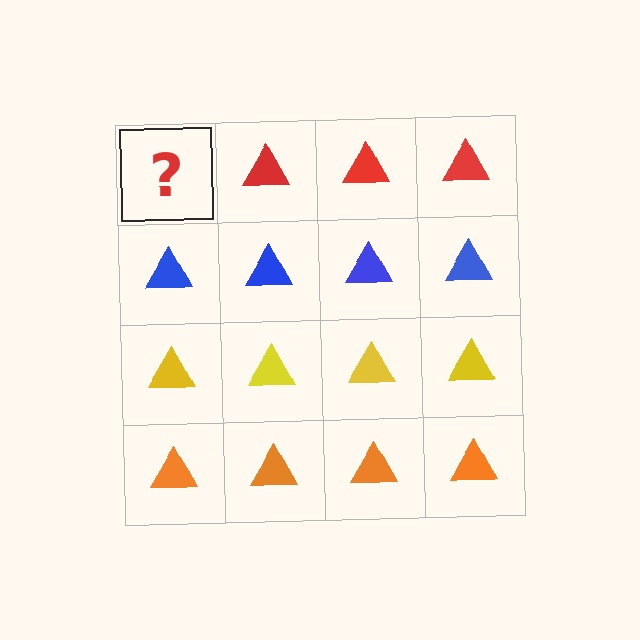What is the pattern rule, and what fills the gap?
The rule is that each row has a consistent color. The gap should be filled with a red triangle.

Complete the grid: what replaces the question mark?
The question mark should be replaced with a red triangle.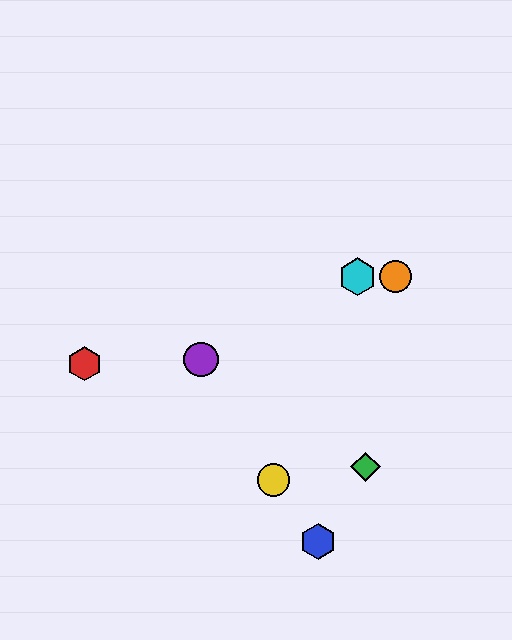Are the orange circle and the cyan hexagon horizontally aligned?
Yes, both are at y≈277.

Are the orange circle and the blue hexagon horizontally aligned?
No, the orange circle is at y≈277 and the blue hexagon is at y≈542.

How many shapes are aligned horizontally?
2 shapes (the orange circle, the cyan hexagon) are aligned horizontally.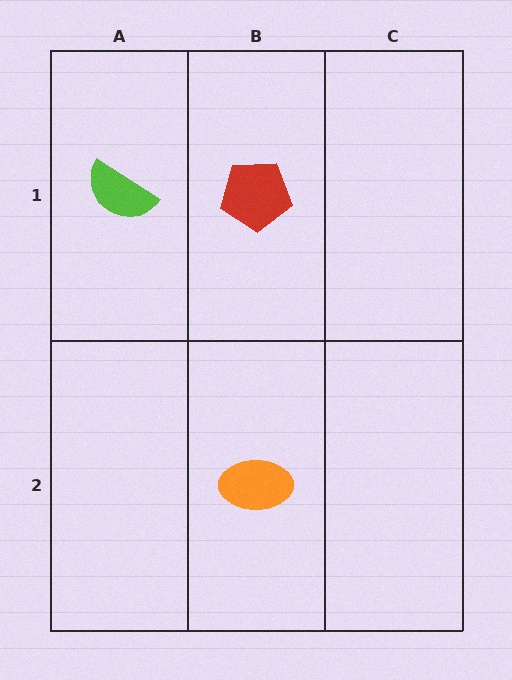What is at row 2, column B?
An orange ellipse.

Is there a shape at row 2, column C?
No, that cell is empty.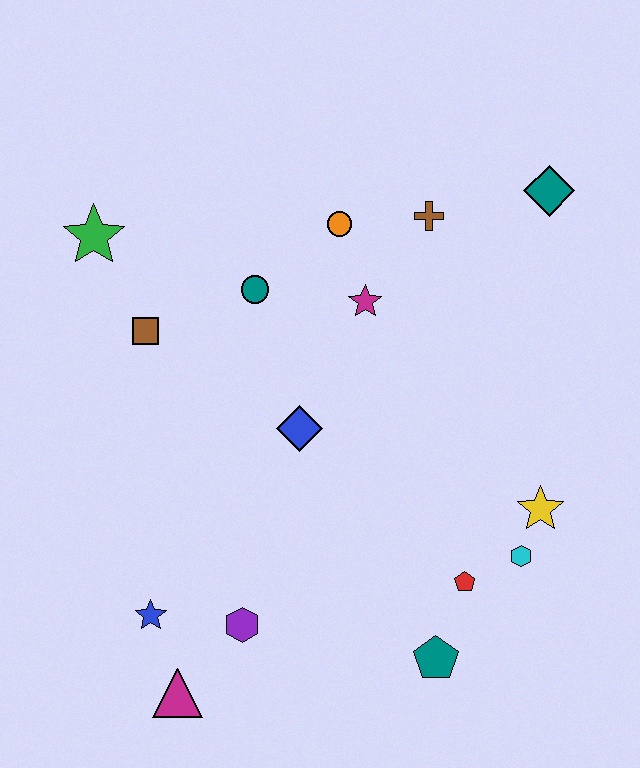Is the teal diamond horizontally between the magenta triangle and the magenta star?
No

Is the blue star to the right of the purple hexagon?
No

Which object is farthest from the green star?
The teal pentagon is farthest from the green star.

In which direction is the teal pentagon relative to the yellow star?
The teal pentagon is below the yellow star.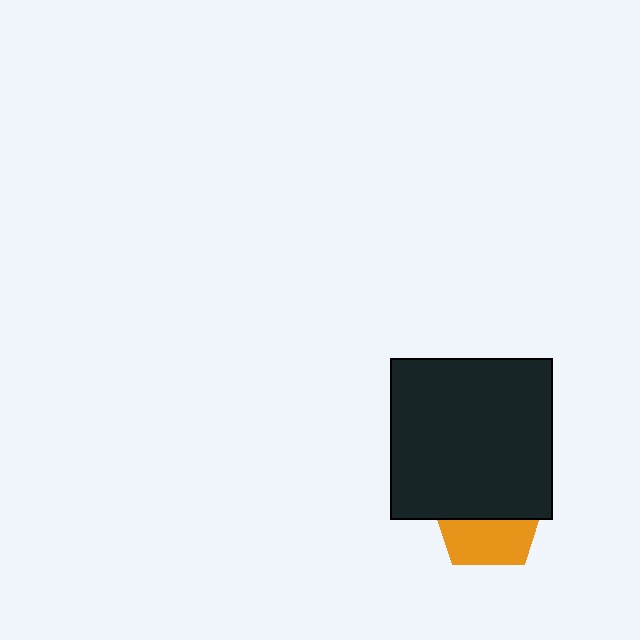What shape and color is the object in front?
The object in front is a black square.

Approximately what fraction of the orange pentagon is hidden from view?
Roughly 56% of the orange pentagon is hidden behind the black square.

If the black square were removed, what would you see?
You would see the complete orange pentagon.